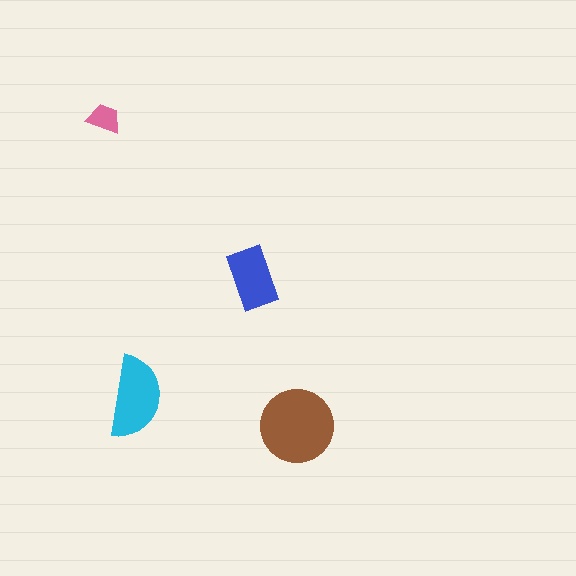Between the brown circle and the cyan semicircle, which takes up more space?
The brown circle.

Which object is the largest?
The brown circle.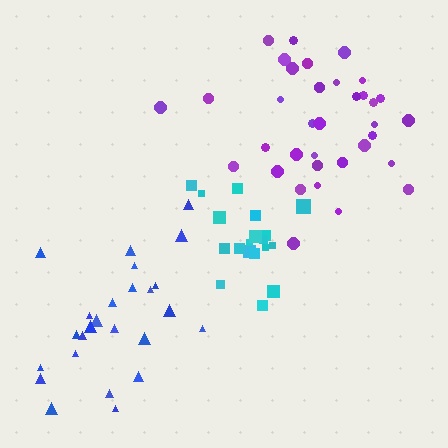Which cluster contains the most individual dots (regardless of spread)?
Purple (35).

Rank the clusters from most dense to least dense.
purple, cyan, blue.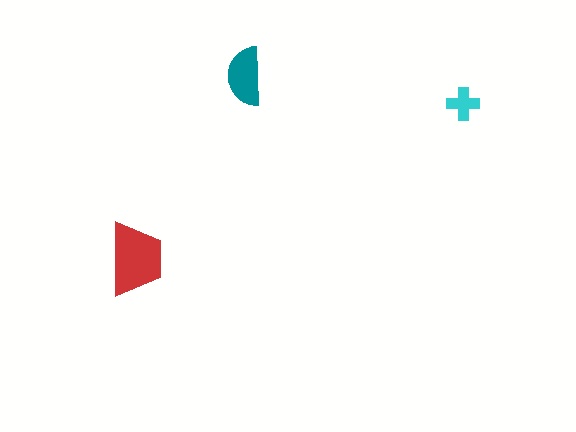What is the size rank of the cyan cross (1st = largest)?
3rd.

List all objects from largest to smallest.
The red trapezoid, the teal semicircle, the cyan cross.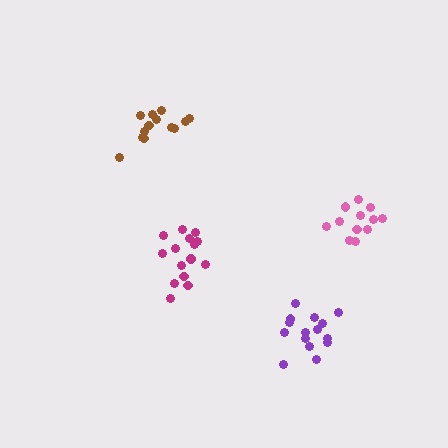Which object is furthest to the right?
The pink cluster is rightmost.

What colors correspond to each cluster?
The clusters are colored: pink, brown, magenta, purple.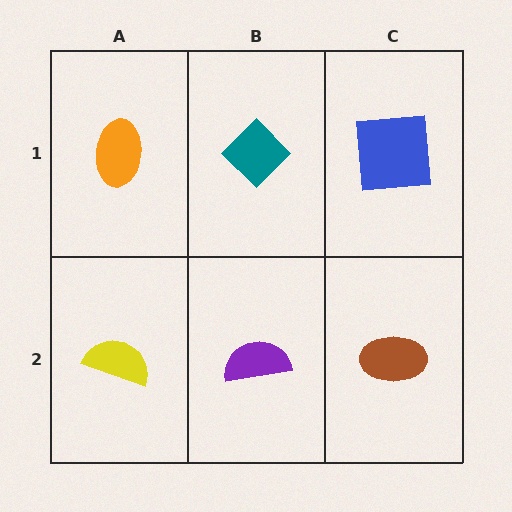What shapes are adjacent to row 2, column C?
A blue square (row 1, column C), a purple semicircle (row 2, column B).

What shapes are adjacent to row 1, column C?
A brown ellipse (row 2, column C), a teal diamond (row 1, column B).